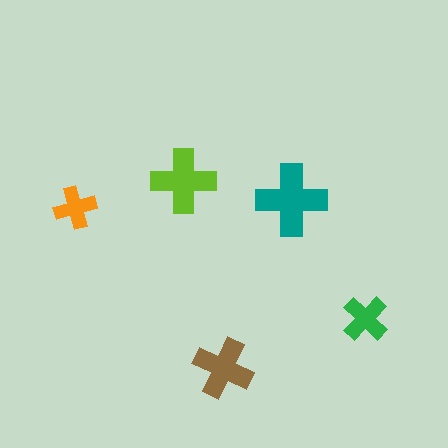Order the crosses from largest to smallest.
the teal one, the lime one, the brown one, the green one, the orange one.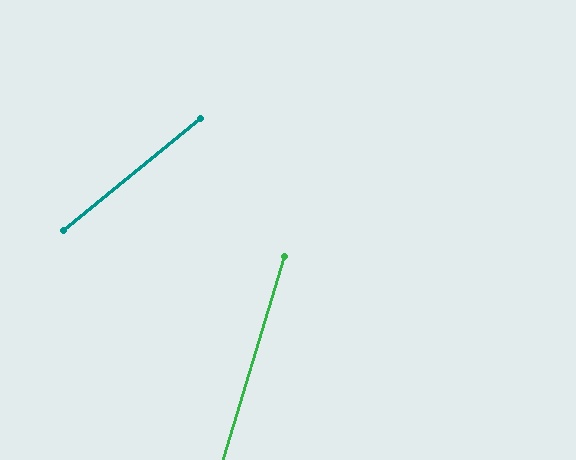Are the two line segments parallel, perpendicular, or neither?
Neither parallel nor perpendicular — they differ by about 34°.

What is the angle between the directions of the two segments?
Approximately 34 degrees.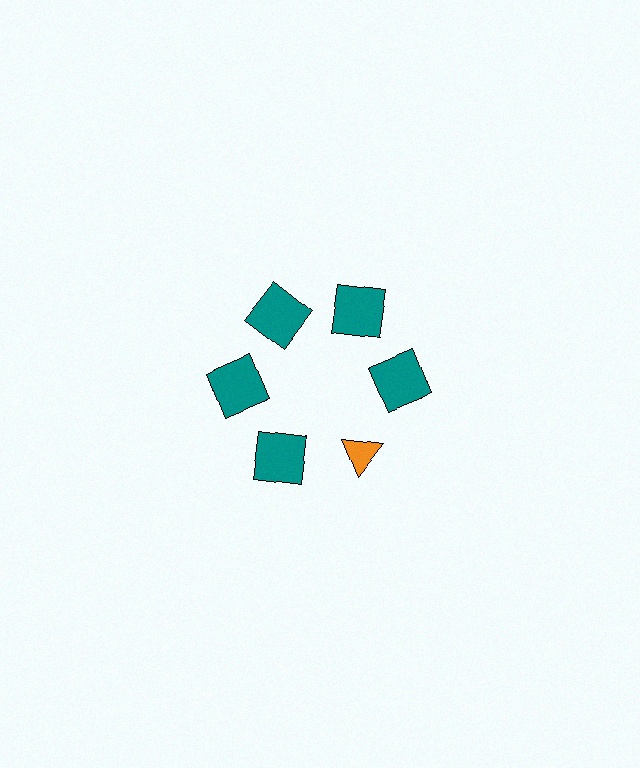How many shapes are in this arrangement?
There are 6 shapes arranged in a ring pattern.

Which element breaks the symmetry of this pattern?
The orange triangle at roughly the 5 o'clock position breaks the symmetry. All other shapes are teal squares.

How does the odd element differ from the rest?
It differs in both color (orange instead of teal) and shape (triangle instead of square).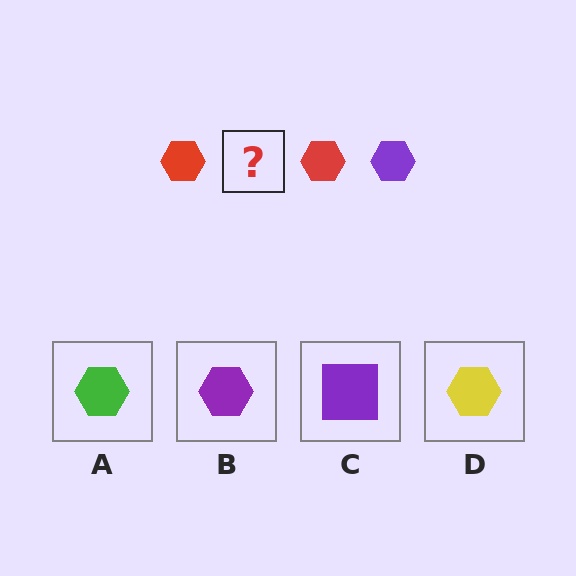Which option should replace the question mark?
Option B.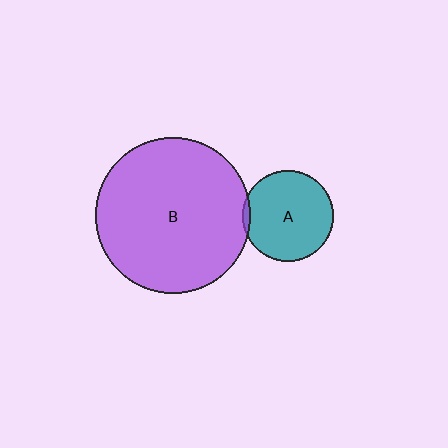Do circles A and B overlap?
Yes.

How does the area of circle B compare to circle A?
Approximately 2.9 times.